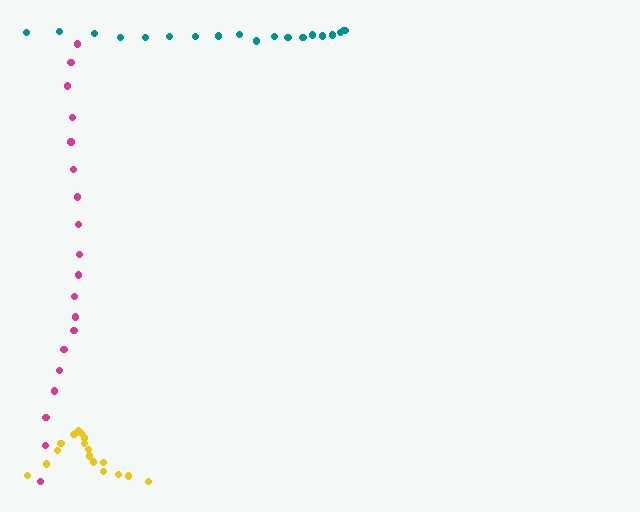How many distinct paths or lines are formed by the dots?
There are 3 distinct paths.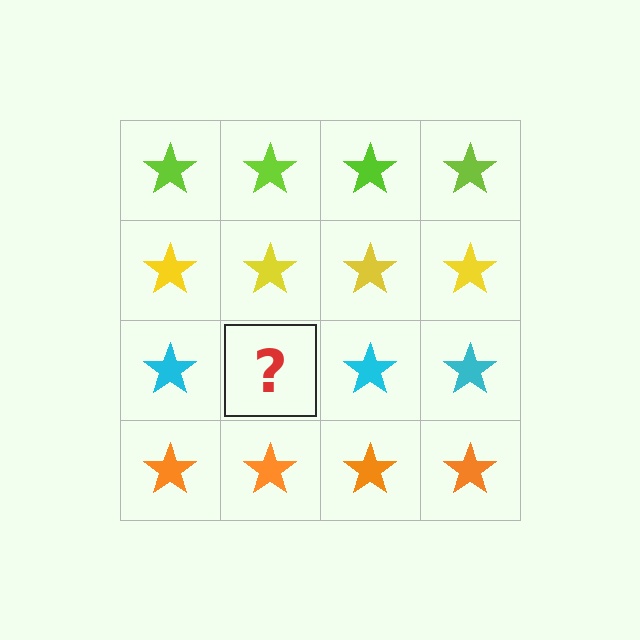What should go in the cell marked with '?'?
The missing cell should contain a cyan star.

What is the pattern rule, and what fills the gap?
The rule is that each row has a consistent color. The gap should be filled with a cyan star.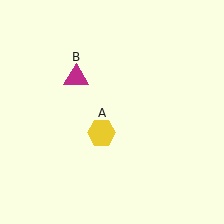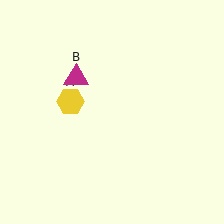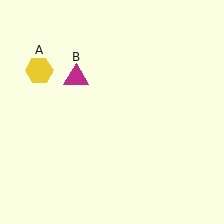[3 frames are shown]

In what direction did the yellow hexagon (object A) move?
The yellow hexagon (object A) moved up and to the left.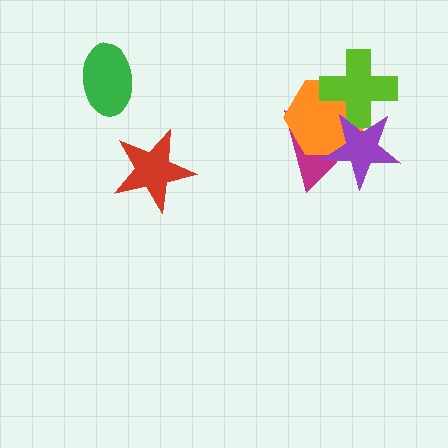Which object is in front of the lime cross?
The purple star is in front of the lime cross.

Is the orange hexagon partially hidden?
Yes, it is partially covered by another shape.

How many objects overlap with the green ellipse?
0 objects overlap with the green ellipse.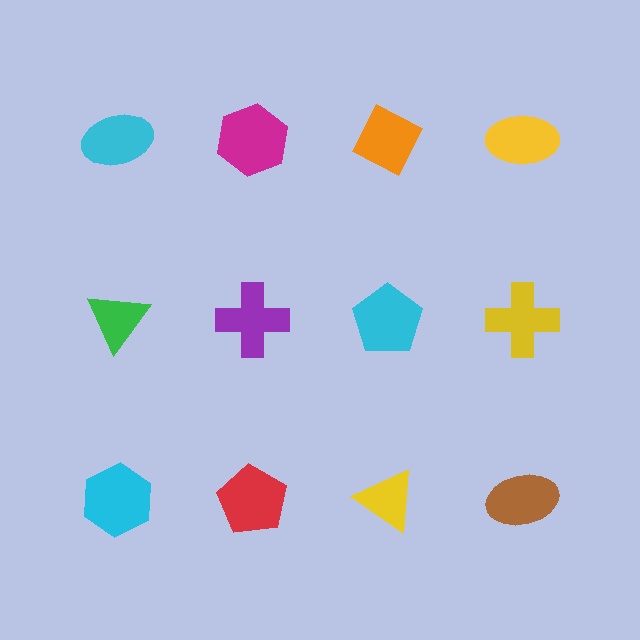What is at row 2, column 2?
A purple cross.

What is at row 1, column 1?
A cyan ellipse.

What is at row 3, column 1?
A cyan hexagon.